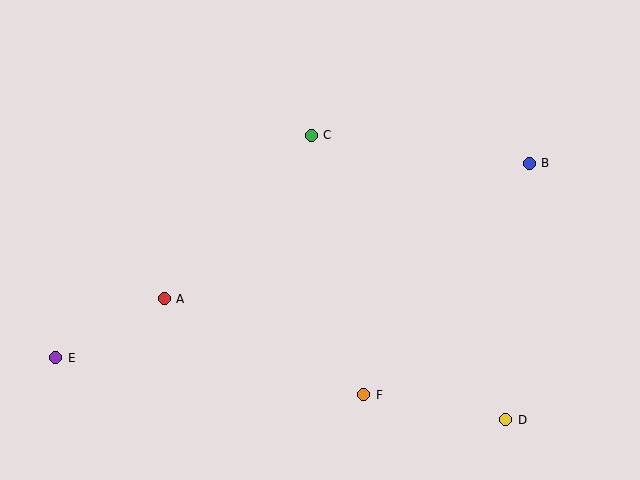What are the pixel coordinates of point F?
Point F is at (364, 395).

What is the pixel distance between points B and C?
The distance between B and C is 219 pixels.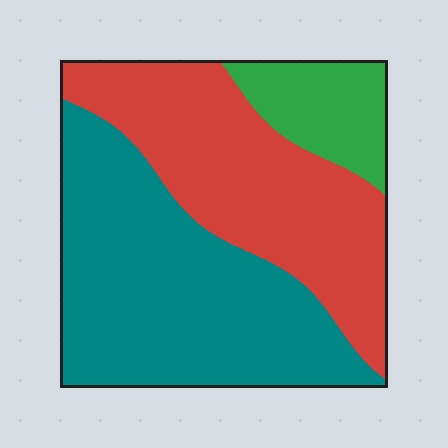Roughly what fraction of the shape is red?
Red covers 39% of the shape.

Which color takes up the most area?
Teal, at roughly 50%.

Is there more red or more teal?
Teal.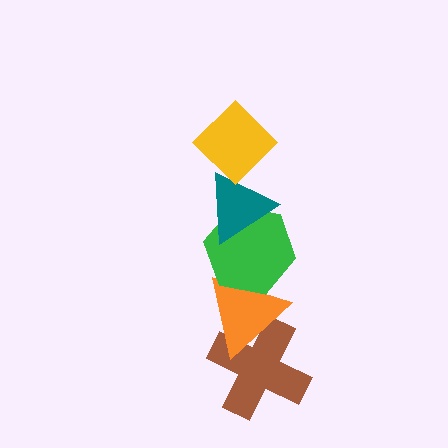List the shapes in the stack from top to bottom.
From top to bottom: the yellow diamond, the teal triangle, the green hexagon, the orange triangle, the brown cross.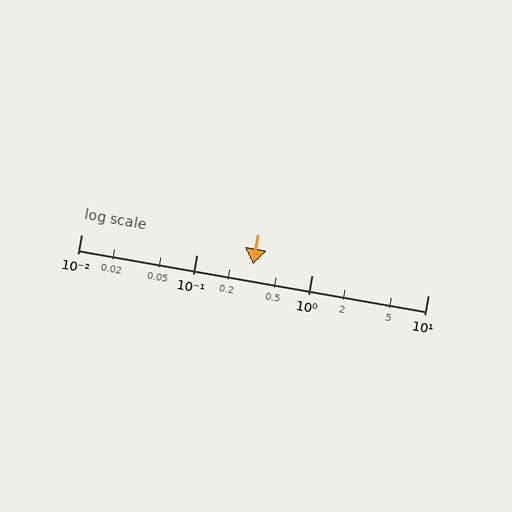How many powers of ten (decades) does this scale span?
The scale spans 3 decades, from 0.01 to 10.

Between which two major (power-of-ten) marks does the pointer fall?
The pointer is between 0.1 and 1.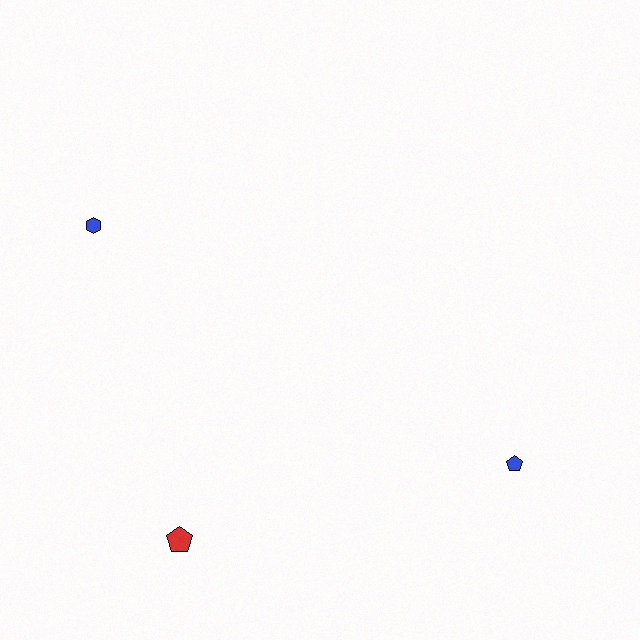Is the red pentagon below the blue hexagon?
Yes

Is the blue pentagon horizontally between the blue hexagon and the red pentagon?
No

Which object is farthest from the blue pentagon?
The blue hexagon is farthest from the blue pentagon.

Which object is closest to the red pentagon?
The blue hexagon is closest to the red pentagon.